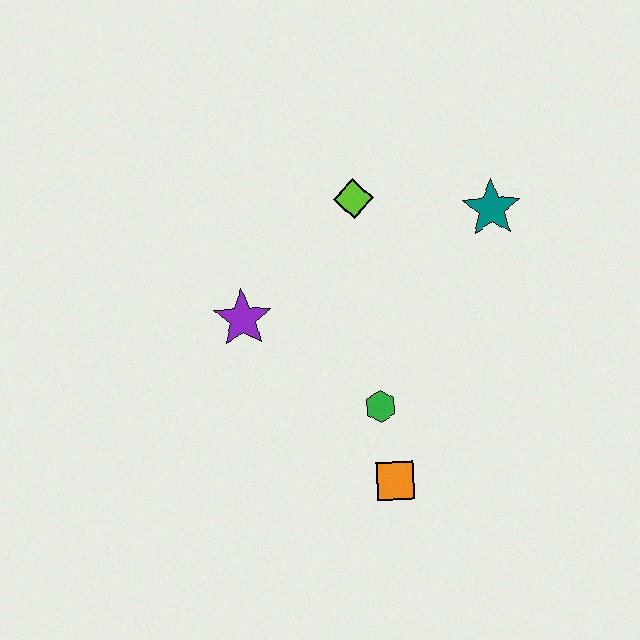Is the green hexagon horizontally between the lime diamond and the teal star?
Yes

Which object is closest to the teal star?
The lime diamond is closest to the teal star.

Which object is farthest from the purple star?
The teal star is farthest from the purple star.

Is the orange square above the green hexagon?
No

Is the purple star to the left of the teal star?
Yes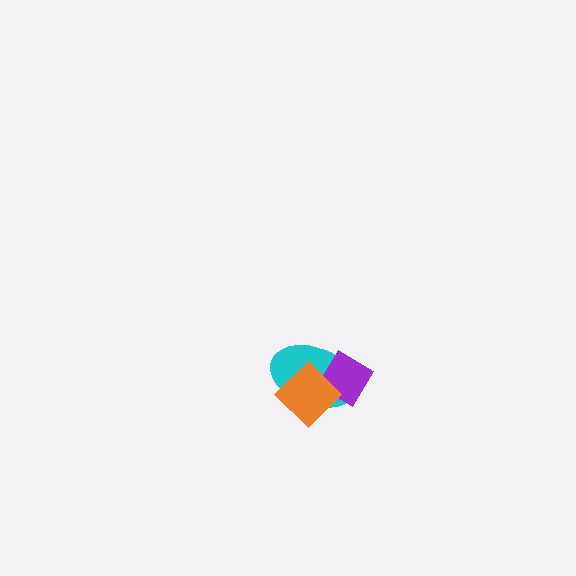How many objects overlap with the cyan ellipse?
2 objects overlap with the cyan ellipse.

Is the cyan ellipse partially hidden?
Yes, it is partially covered by another shape.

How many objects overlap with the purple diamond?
2 objects overlap with the purple diamond.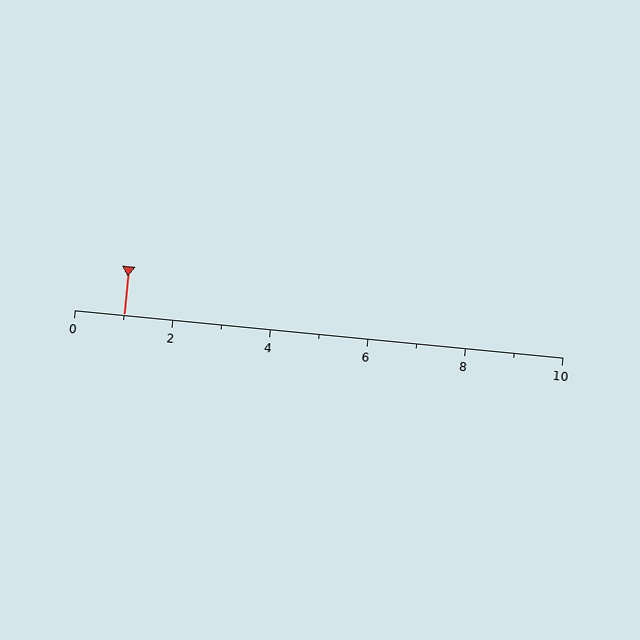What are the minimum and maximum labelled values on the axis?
The axis runs from 0 to 10.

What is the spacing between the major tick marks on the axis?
The major ticks are spaced 2 apart.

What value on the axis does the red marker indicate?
The marker indicates approximately 1.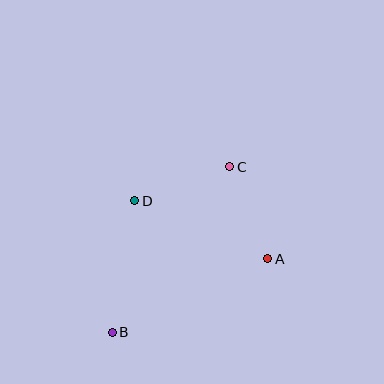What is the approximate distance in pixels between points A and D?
The distance between A and D is approximately 145 pixels.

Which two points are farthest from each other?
Points B and C are farthest from each other.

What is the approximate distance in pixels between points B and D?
The distance between B and D is approximately 134 pixels.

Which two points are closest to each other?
Points A and C are closest to each other.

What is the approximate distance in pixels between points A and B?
The distance between A and B is approximately 172 pixels.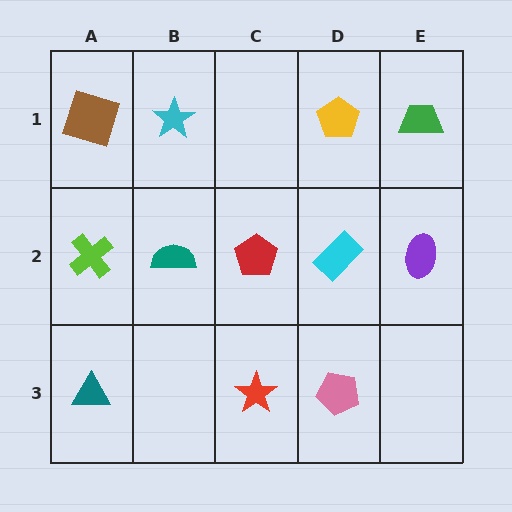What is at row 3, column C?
A red star.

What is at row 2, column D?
A cyan rectangle.